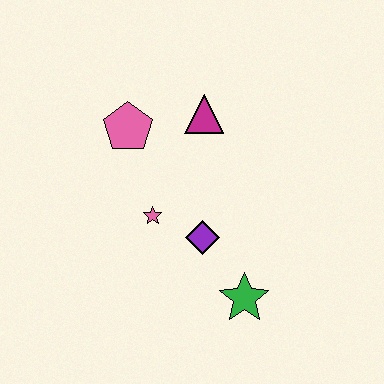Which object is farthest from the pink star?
The green star is farthest from the pink star.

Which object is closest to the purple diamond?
The pink star is closest to the purple diamond.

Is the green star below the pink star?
Yes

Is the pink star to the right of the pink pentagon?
Yes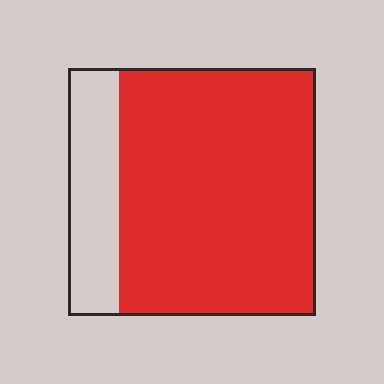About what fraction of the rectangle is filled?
About four fifths (4/5).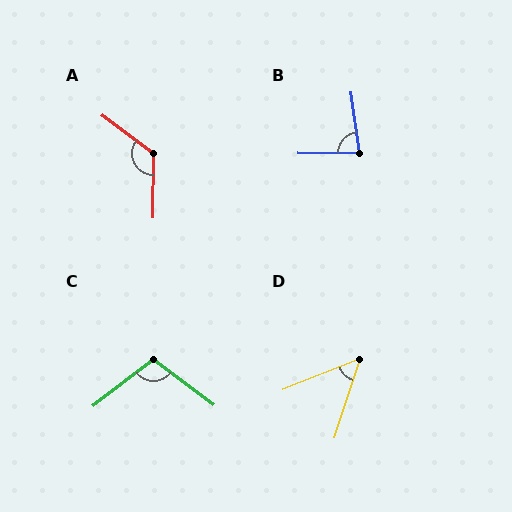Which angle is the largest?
A, at approximately 126 degrees.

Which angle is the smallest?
D, at approximately 50 degrees.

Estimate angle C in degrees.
Approximately 106 degrees.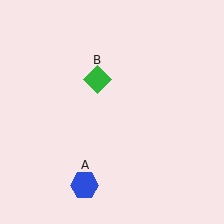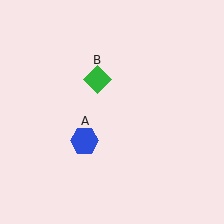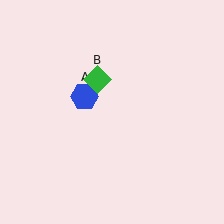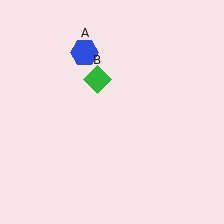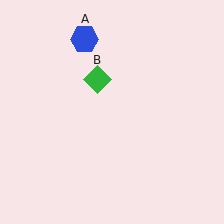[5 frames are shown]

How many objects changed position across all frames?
1 object changed position: blue hexagon (object A).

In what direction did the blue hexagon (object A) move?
The blue hexagon (object A) moved up.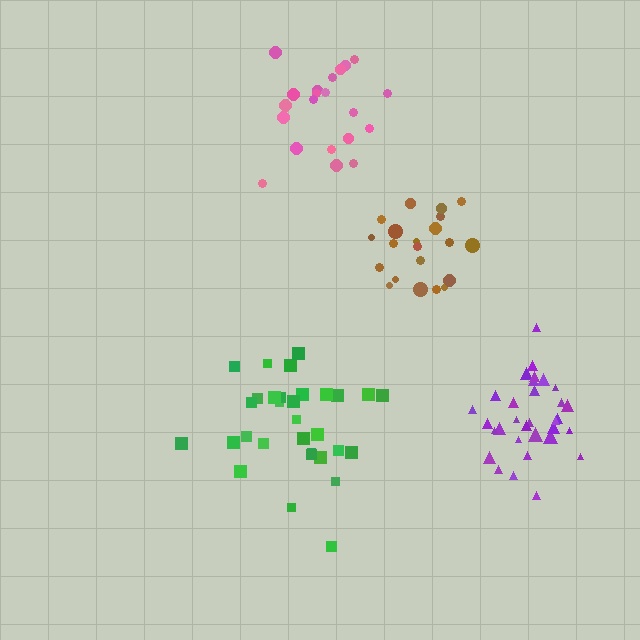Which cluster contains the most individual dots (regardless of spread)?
Purple (32).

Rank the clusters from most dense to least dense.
purple, brown, green, pink.